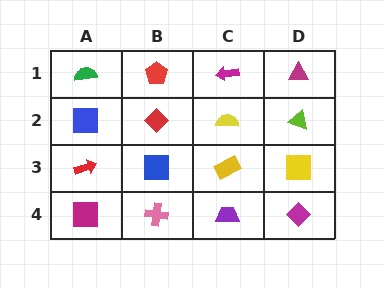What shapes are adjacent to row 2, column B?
A red pentagon (row 1, column B), a blue square (row 3, column B), a blue square (row 2, column A), a yellow semicircle (row 2, column C).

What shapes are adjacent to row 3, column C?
A yellow semicircle (row 2, column C), a purple trapezoid (row 4, column C), a blue square (row 3, column B), a yellow square (row 3, column D).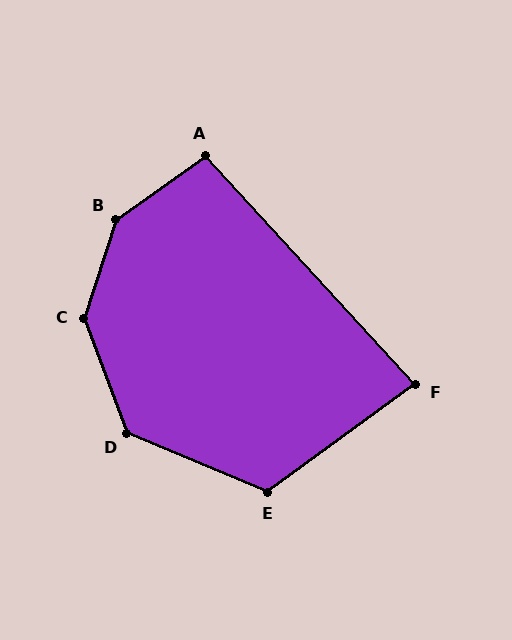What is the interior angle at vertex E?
Approximately 122 degrees (obtuse).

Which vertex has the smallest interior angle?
F, at approximately 83 degrees.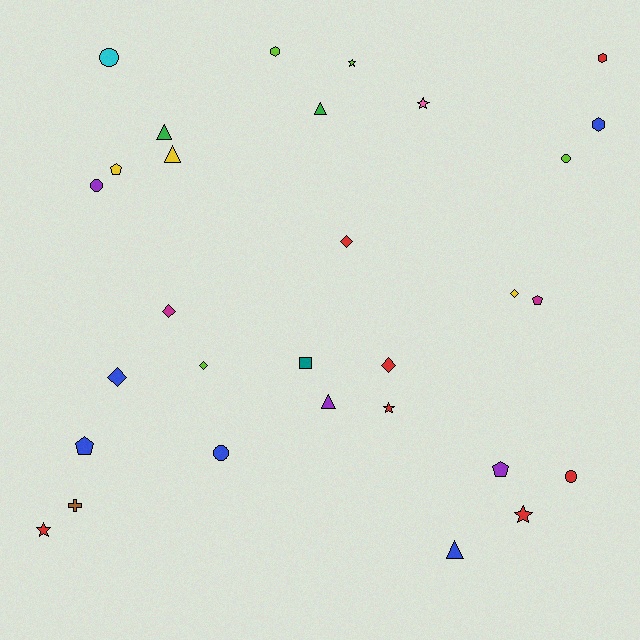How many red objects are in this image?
There are 7 red objects.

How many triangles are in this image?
There are 5 triangles.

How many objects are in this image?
There are 30 objects.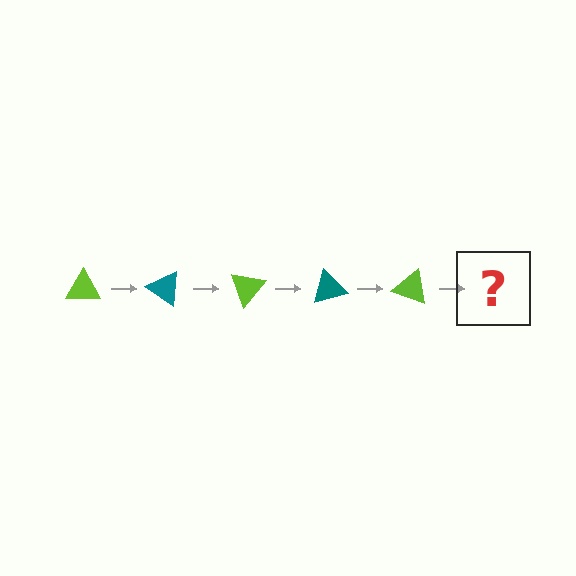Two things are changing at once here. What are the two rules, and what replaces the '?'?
The two rules are that it rotates 35 degrees each step and the color cycles through lime and teal. The '?' should be a teal triangle, rotated 175 degrees from the start.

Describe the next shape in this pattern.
It should be a teal triangle, rotated 175 degrees from the start.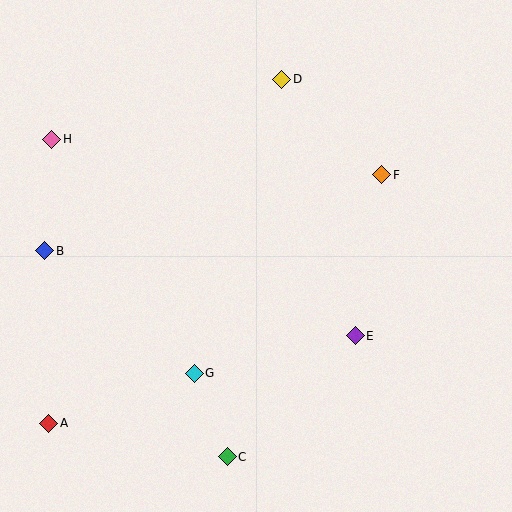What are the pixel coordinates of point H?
Point H is at (52, 139).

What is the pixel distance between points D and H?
The distance between D and H is 238 pixels.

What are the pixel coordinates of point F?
Point F is at (382, 175).